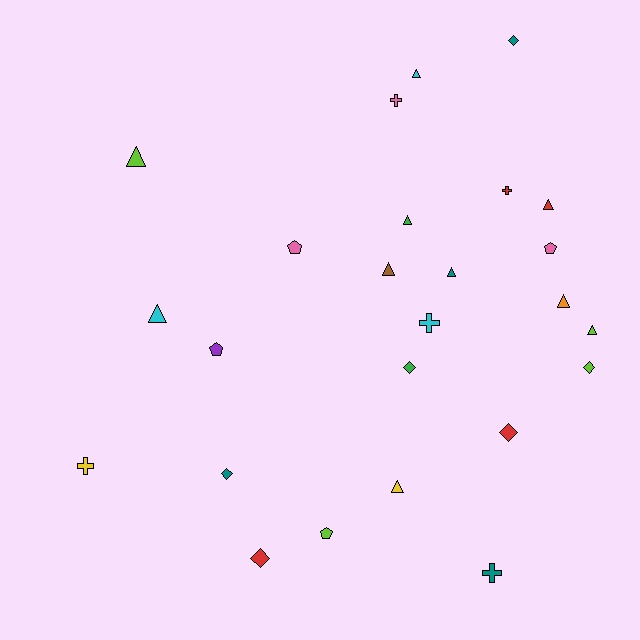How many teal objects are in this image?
There are 4 teal objects.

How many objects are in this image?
There are 25 objects.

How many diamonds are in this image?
There are 6 diamonds.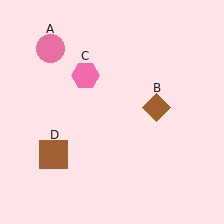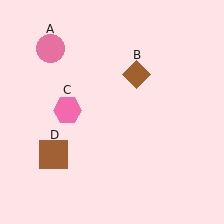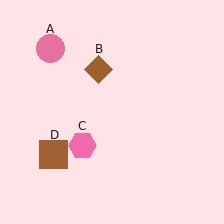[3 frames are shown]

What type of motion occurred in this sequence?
The brown diamond (object B), pink hexagon (object C) rotated counterclockwise around the center of the scene.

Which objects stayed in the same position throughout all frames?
Pink circle (object A) and brown square (object D) remained stationary.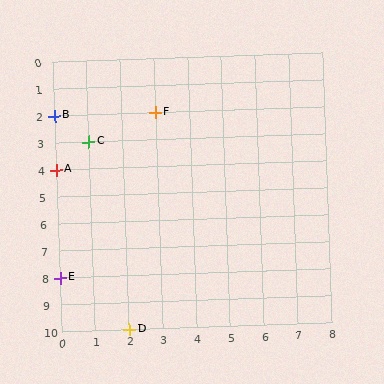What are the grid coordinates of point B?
Point B is at grid coordinates (0, 2).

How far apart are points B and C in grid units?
Points B and C are 1 column and 1 row apart (about 1.4 grid units diagonally).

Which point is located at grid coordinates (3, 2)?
Point F is at (3, 2).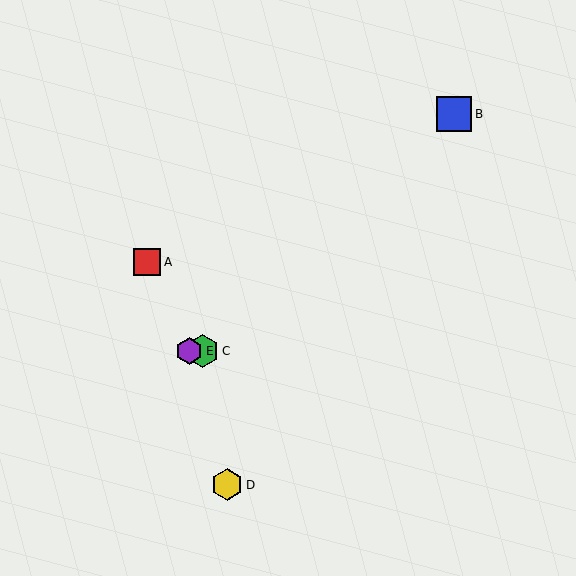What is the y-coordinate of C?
Object C is at y≈351.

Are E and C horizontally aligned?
Yes, both are at y≈351.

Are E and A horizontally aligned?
No, E is at y≈351 and A is at y≈262.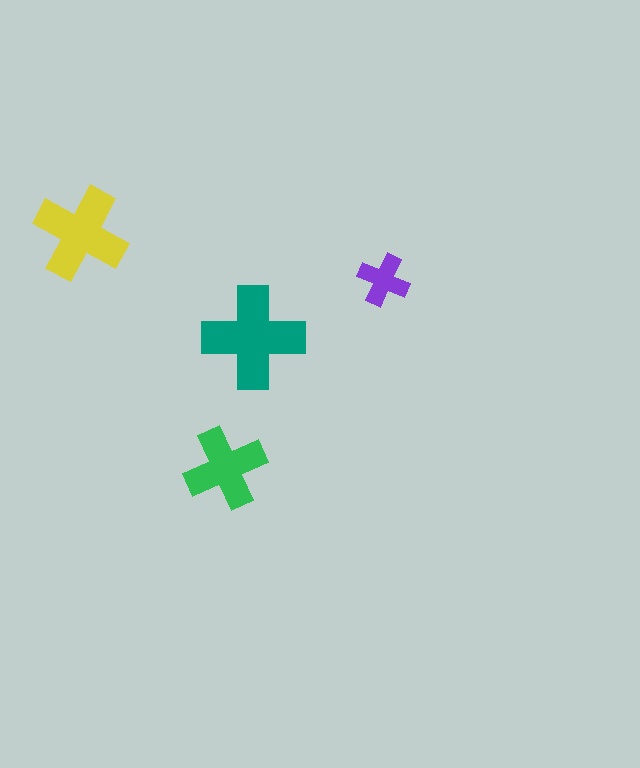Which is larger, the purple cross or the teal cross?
The teal one.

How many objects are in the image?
There are 4 objects in the image.